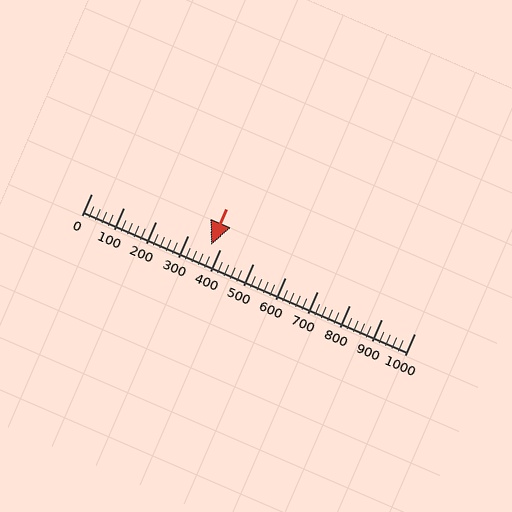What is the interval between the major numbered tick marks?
The major tick marks are spaced 100 units apart.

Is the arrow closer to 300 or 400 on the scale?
The arrow is closer to 400.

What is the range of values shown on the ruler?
The ruler shows values from 0 to 1000.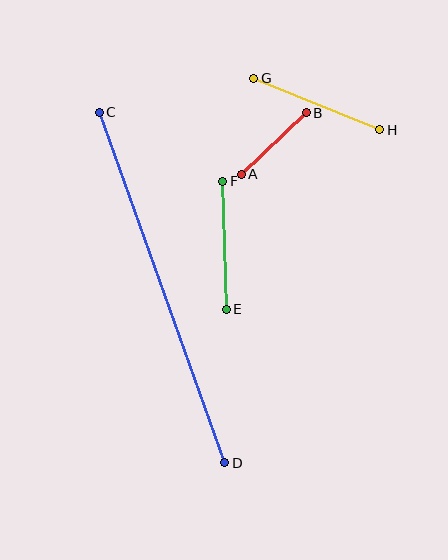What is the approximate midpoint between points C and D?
The midpoint is at approximately (162, 288) pixels.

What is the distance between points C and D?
The distance is approximately 372 pixels.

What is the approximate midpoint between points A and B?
The midpoint is at approximately (274, 143) pixels.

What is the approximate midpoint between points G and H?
The midpoint is at approximately (317, 104) pixels.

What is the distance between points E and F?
The distance is approximately 128 pixels.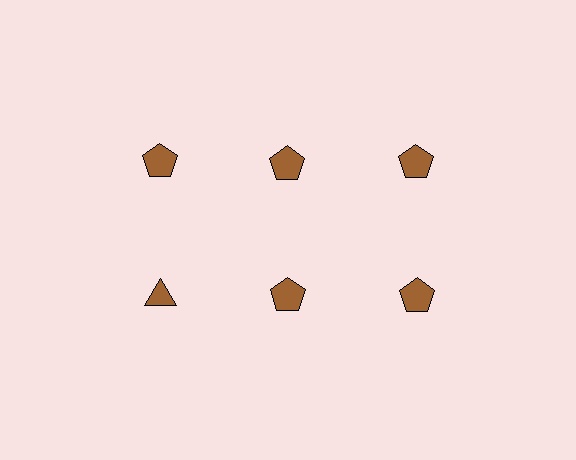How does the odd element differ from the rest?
It has a different shape: triangle instead of pentagon.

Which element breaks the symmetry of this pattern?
The brown triangle in the second row, leftmost column breaks the symmetry. All other shapes are brown pentagons.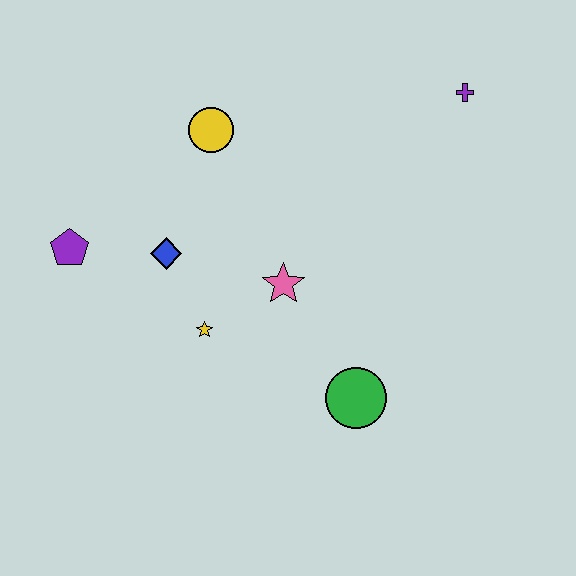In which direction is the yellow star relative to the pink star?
The yellow star is to the left of the pink star.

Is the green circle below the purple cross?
Yes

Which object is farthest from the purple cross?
The purple pentagon is farthest from the purple cross.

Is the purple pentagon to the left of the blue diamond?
Yes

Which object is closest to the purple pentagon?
The blue diamond is closest to the purple pentagon.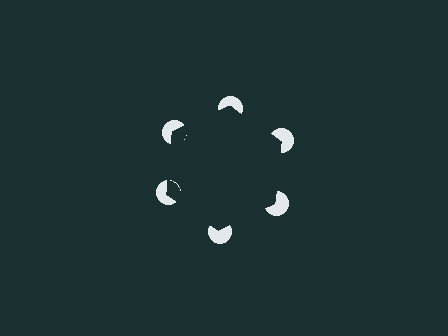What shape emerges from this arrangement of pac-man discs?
An illusory hexagon — its edges are inferred from the aligned wedge cuts in the pac-man discs, not physically drawn.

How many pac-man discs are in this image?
There are 6 — one at each vertex of the illusory hexagon.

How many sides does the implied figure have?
6 sides.